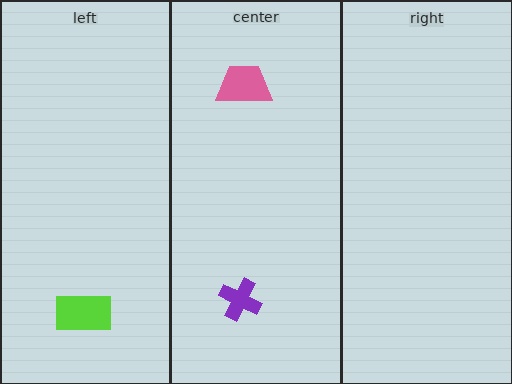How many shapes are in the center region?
2.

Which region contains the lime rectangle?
The left region.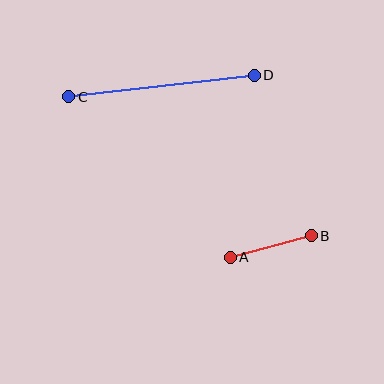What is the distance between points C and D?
The distance is approximately 187 pixels.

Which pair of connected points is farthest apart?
Points C and D are farthest apart.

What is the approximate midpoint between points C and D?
The midpoint is at approximately (162, 86) pixels.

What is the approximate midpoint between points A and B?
The midpoint is at approximately (271, 246) pixels.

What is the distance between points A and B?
The distance is approximately 84 pixels.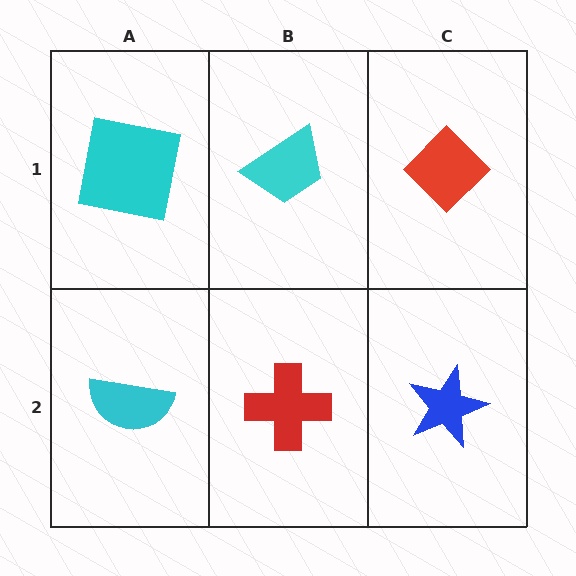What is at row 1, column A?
A cyan square.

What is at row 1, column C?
A red diamond.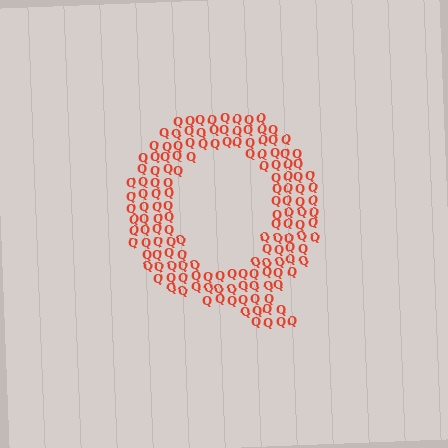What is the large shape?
The large shape is the letter Q.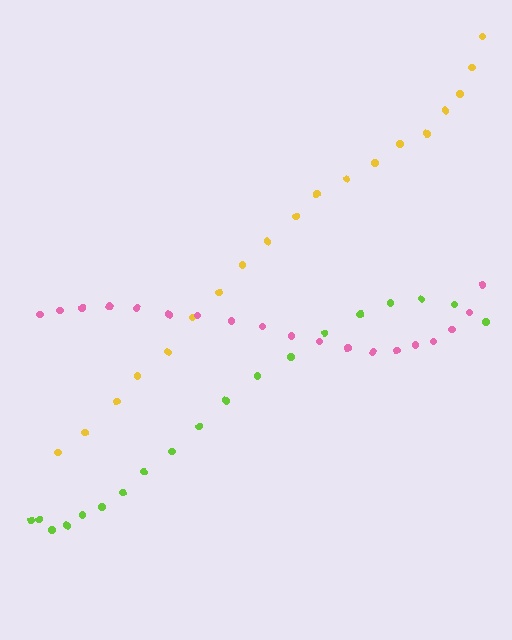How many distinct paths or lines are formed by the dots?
There are 3 distinct paths.